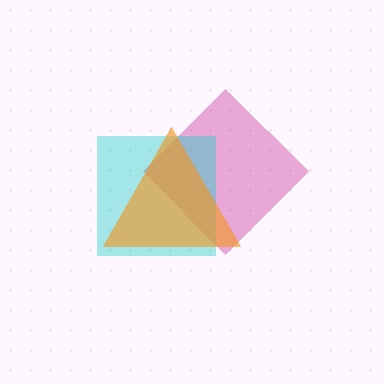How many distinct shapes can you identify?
There are 3 distinct shapes: a magenta diamond, a cyan square, an orange triangle.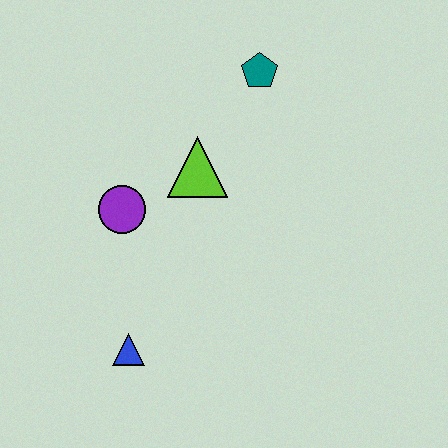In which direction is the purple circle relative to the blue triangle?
The purple circle is above the blue triangle.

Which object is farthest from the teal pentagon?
The blue triangle is farthest from the teal pentagon.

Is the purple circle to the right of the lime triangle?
No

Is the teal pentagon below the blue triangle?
No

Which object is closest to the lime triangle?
The purple circle is closest to the lime triangle.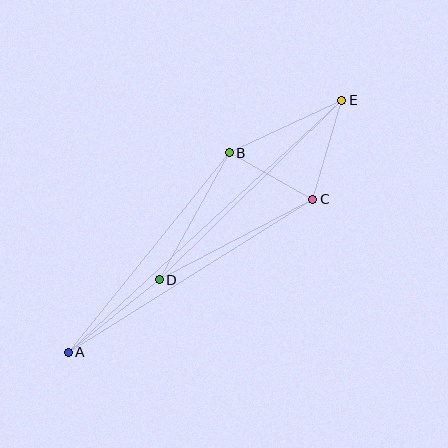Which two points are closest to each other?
Points B and C are closest to each other.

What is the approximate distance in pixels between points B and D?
The distance between B and D is approximately 145 pixels.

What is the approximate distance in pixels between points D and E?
The distance between D and E is approximately 256 pixels.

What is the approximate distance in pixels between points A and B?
The distance between A and B is approximately 257 pixels.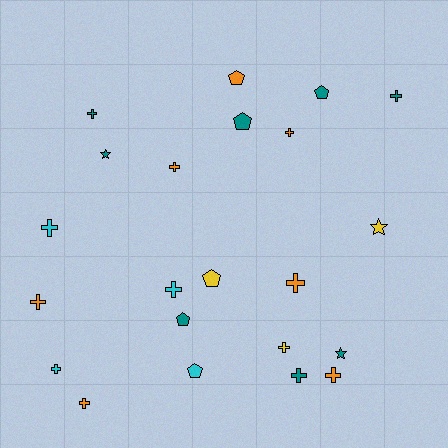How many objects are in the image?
There are 22 objects.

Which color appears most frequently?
Teal, with 8 objects.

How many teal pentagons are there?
There are 3 teal pentagons.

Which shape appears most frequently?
Cross, with 13 objects.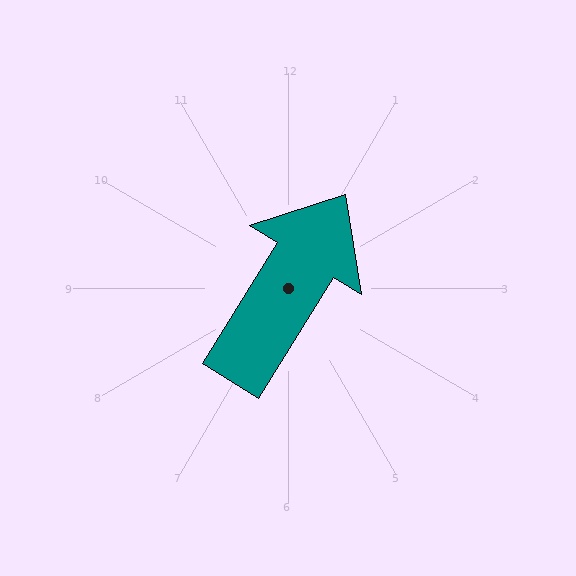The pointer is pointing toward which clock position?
Roughly 1 o'clock.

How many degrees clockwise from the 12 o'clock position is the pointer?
Approximately 32 degrees.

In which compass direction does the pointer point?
Northeast.